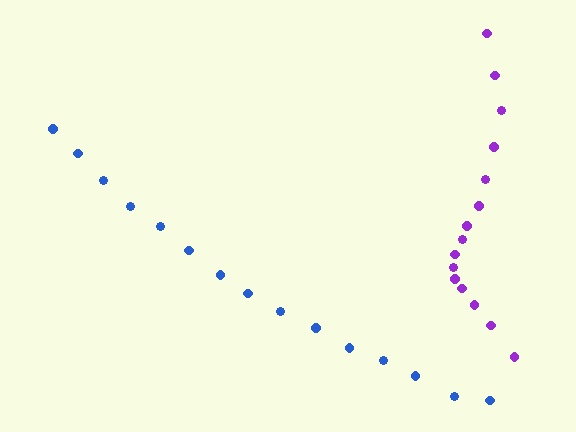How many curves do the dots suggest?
There are 2 distinct paths.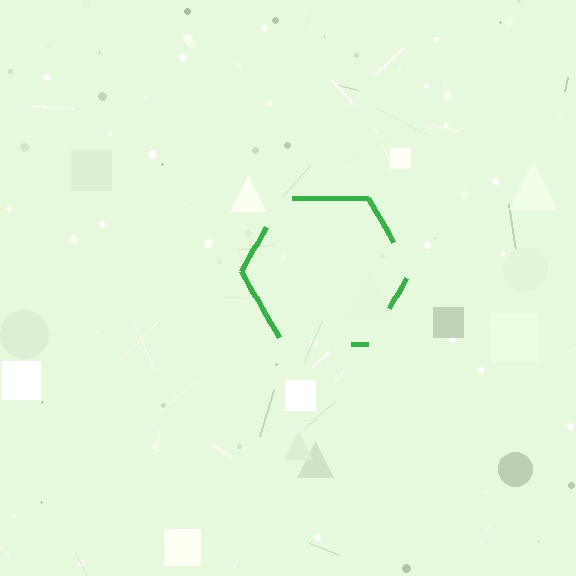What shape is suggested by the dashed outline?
The dashed outline suggests a hexagon.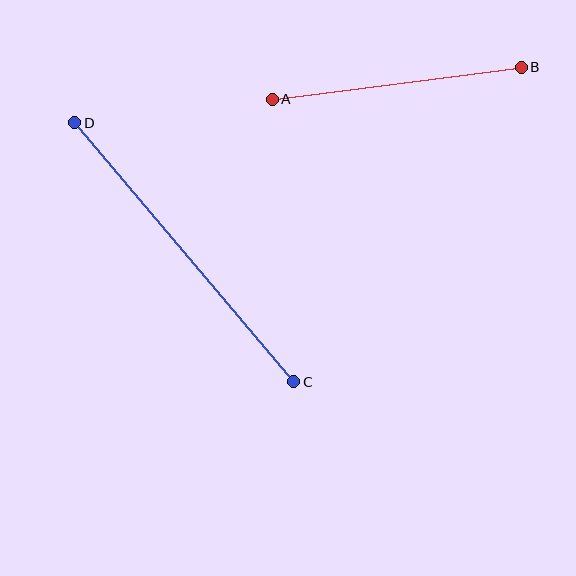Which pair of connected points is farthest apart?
Points C and D are farthest apart.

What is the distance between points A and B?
The distance is approximately 251 pixels.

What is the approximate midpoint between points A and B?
The midpoint is at approximately (397, 83) pixels.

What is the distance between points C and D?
The distance is approximately 339 pixels.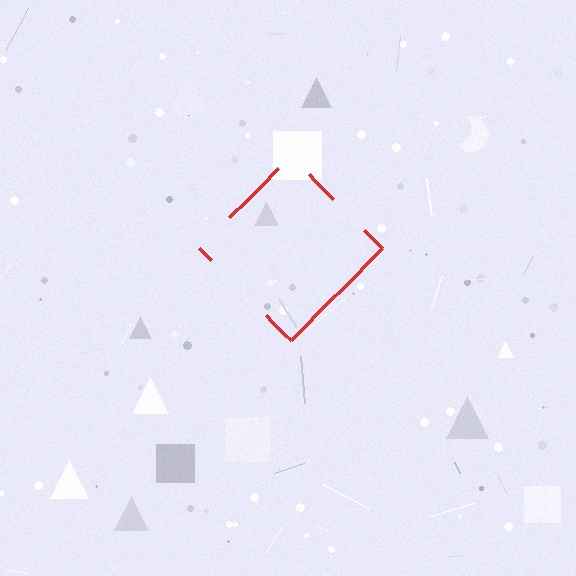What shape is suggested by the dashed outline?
The dashed outline suggests a diamond.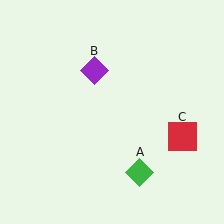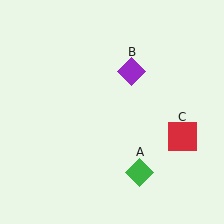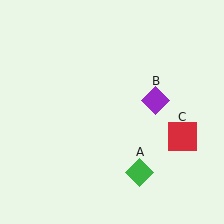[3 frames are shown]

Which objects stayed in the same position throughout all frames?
Green diamond (object A) and red square (object C) remained stationary.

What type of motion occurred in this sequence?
The purple diamond (object B) rotated clockwise around the center of the scene.